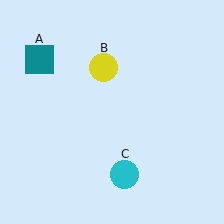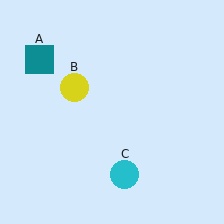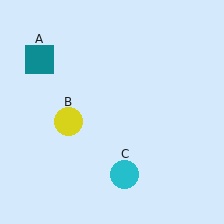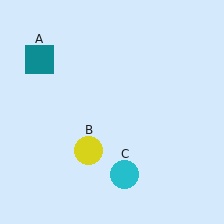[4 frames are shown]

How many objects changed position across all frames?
1 object changed position: yellow circle (object B).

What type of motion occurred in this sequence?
The yellow circle (object B) rotated counterclockwise around the center of the scene.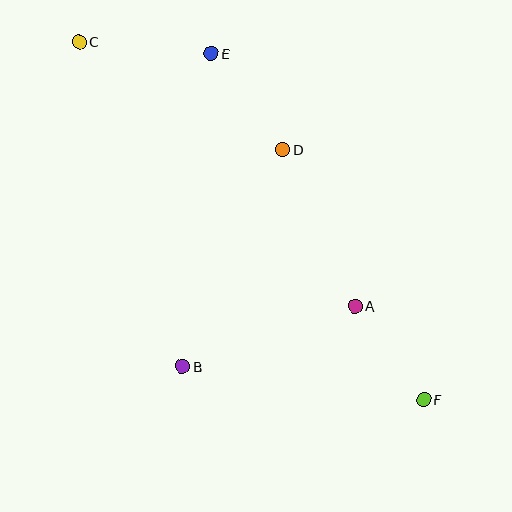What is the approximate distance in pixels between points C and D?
The distance between C and D is approximately 231 pixels.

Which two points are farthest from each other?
Points C and F are farthest from each other.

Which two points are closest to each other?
Points A and F are closest to each other.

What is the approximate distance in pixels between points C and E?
The distance between C and E is approximately 133 pixels.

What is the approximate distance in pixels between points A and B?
The distance between A and B is approximately 183 pixels.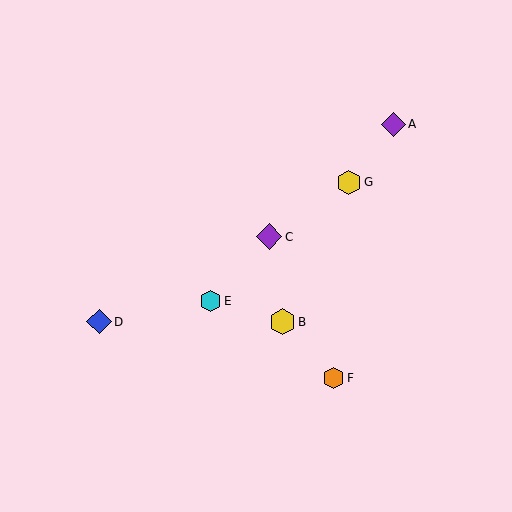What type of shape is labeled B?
Shape B is a yellow hexagon.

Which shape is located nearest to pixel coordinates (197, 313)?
The cyan hexagon (labeled E) at (210, 301) is nearest to that location.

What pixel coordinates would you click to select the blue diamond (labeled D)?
Click at (99, 322) to select the blue diamond D.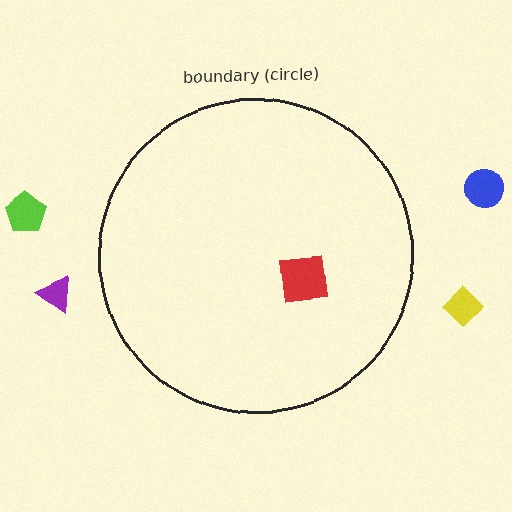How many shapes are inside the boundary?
1 inside, 4 outside.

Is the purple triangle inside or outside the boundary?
Outside.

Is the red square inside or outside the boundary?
Inside.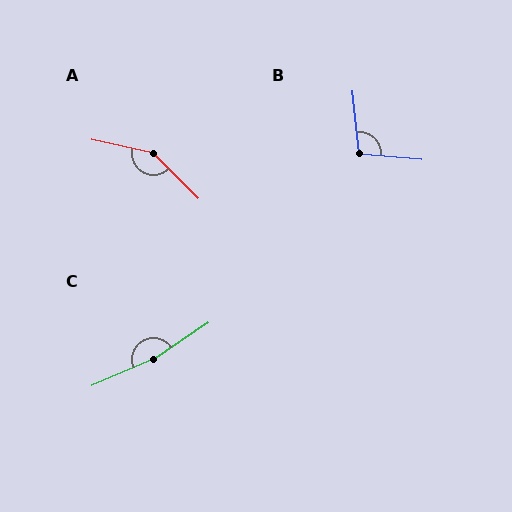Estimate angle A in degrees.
Approximately 148 degrees.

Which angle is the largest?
C, at approximately 170 degrees.